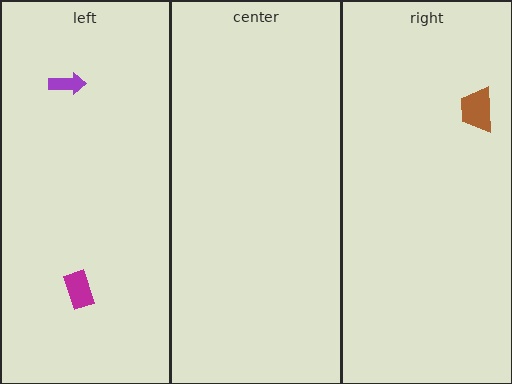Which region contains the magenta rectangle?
The left region.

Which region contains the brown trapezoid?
The right region.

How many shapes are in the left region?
2.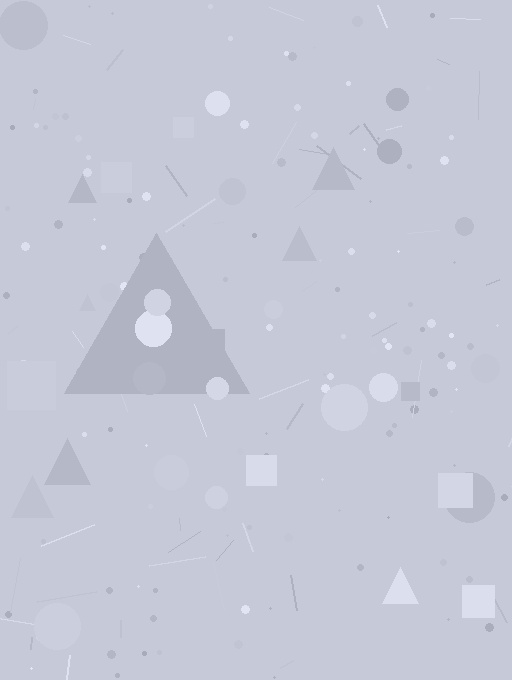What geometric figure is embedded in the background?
A triangle is embedded in the background.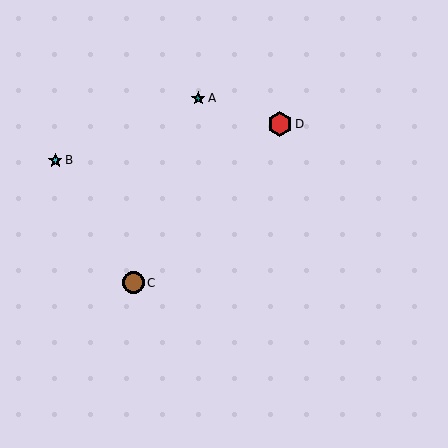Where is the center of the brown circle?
The center of the brown circle is at (133, 283).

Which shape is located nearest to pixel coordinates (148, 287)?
The brown circle (labeled C) at (133, 283) is nearest to that location.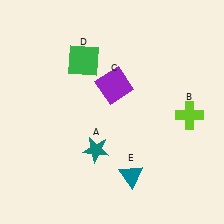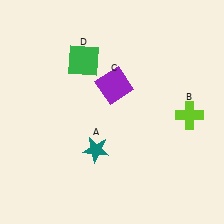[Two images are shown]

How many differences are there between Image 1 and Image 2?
There is 1 difference between the two images.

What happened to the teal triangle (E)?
The teal triangle (E) was removed in Image 2. It was in the bottom-right area of Image 1.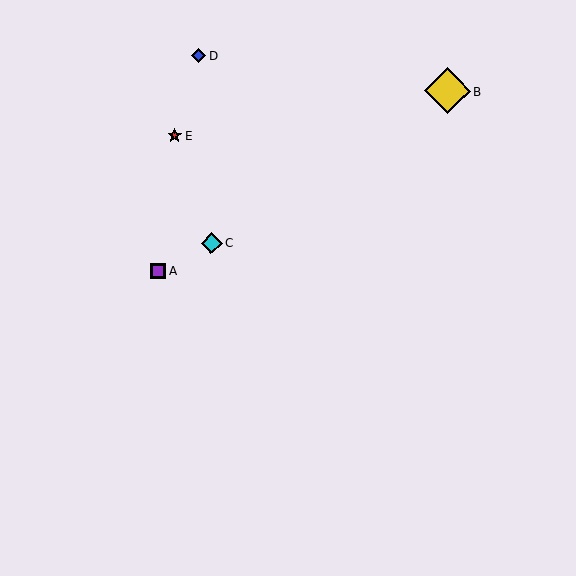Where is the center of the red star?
The center of the red star is at (175, 136).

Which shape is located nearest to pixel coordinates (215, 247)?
The cyan diamond (labeled C) at (212, 243) is nearest to that location.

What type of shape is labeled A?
Shape A is a purple square.